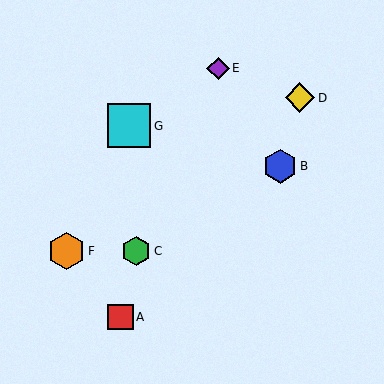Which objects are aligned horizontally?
Objects C, F are aligned horizontally.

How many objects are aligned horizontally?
2 objects (C, F) are aligned horizontally.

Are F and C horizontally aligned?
Yes, both are at y≈251.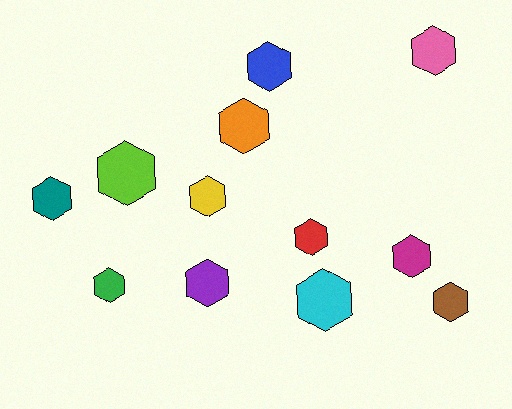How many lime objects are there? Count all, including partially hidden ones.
There is 1 lime object.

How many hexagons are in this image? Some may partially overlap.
There are 12 hexagons.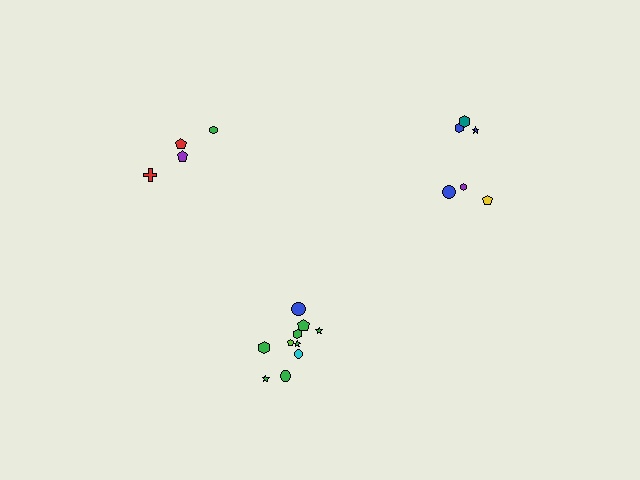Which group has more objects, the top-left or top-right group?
The top-right group.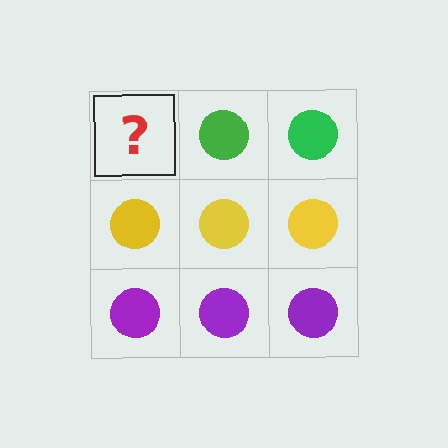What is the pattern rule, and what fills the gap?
The rule is that each row has a consistent color. The gap should be filled with a green circle.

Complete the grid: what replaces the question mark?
The question mark should be replaced with a green circle.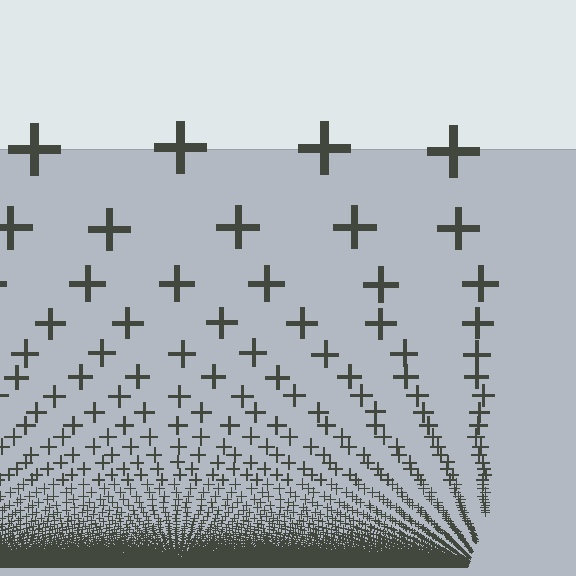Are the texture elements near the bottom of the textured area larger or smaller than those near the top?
Smaller. The gradient is inverted — elements near the bottom are smaller and denser.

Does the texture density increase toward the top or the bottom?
Density increases toward the bottom.